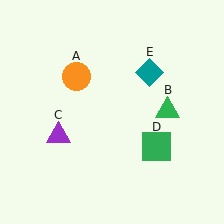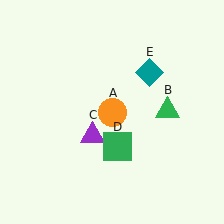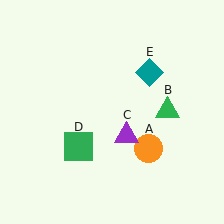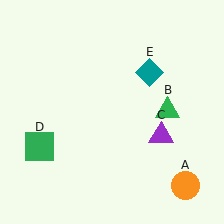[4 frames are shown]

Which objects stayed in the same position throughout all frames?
Green triangle (object B) and teal diamond (object E) remained stationary.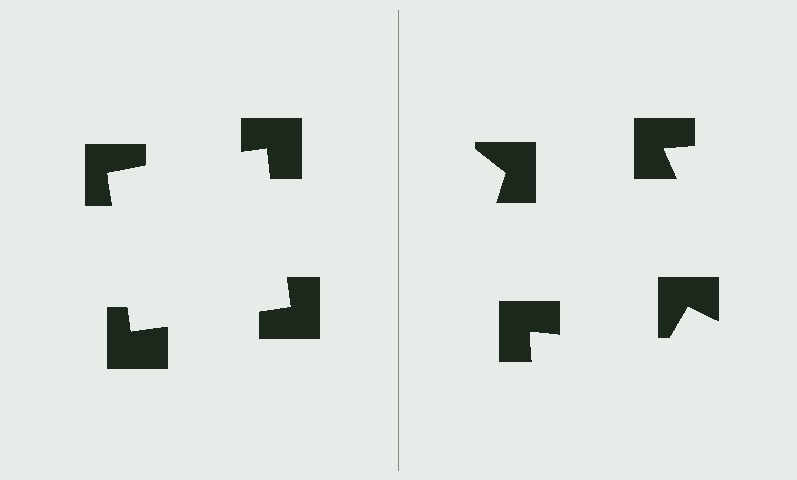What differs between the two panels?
The notched squares are positioned identically on both sides; only the wedge orientations differ. On the left they align to a square; on the right they are misaligned.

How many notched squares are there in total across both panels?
8 — 4 on each side.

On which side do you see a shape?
An illusory square appears on the left side. On the right side the wedge cuts are rotated, so no coherent shape forms.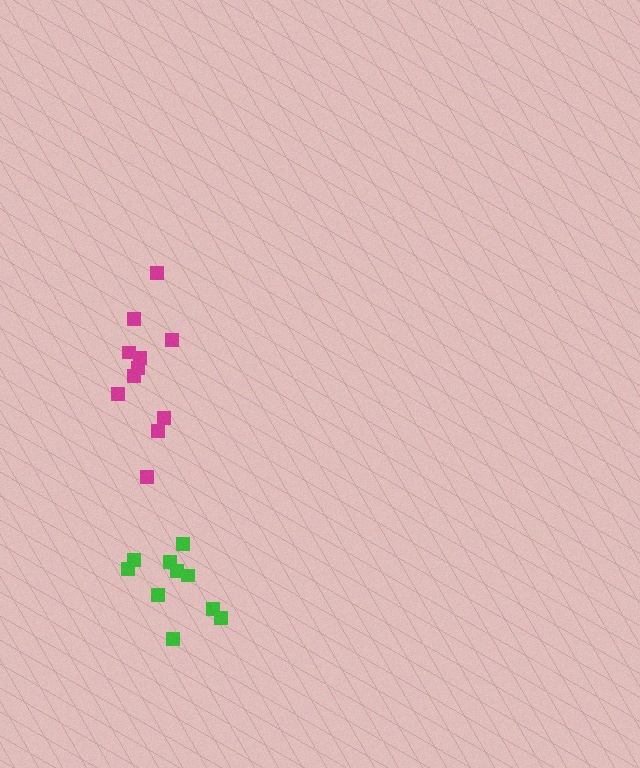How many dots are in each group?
Group 1: 10 dots, Group 2: 11 dots (21 total).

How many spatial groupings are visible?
There are 2 spatial groupings.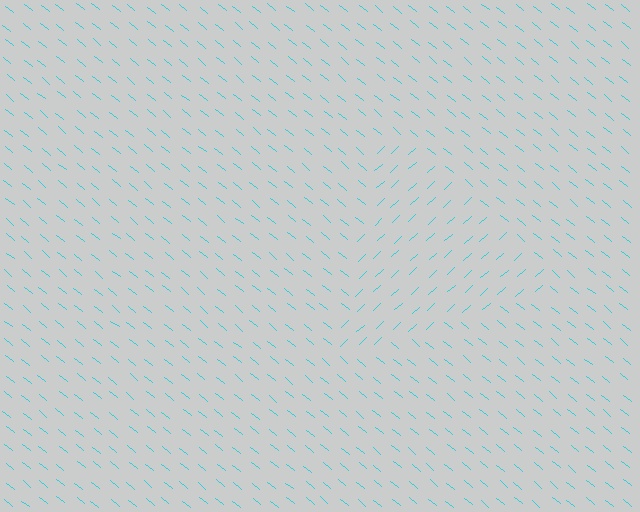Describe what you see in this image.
The image is filled with small cyan line segments. A triangle region in the image has lines oriented differently from the surrounding lines, creating a visible texture boundary.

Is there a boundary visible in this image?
Yes, there is a texture boundary formed by a change in line orientation.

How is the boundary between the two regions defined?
The boundary is defined purely by a change in line orientation (approximately 82 degrees difference). All lines are the same color and thickness.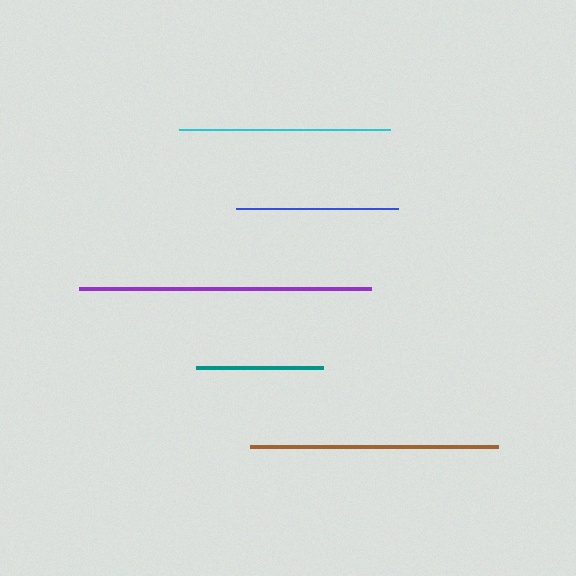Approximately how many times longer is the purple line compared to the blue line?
The purple line is approximately 1.8 times the length of the blue line.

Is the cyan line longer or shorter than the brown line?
The brown line is longer than the cyan line.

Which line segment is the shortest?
The teal line is the shortest at approximately 126 pixels.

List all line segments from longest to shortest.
From longest to shortest: purple, brown, cyan, blue, teal.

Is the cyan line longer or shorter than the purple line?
The purple line is longer than the cyan line.